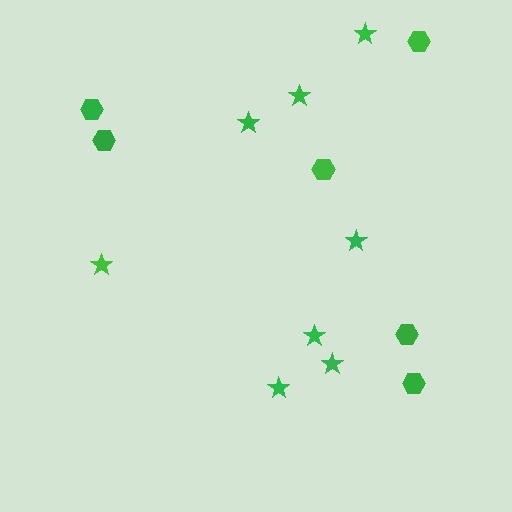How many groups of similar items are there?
There are 2 groups: one group of stars (8) and one group of hexagons (6).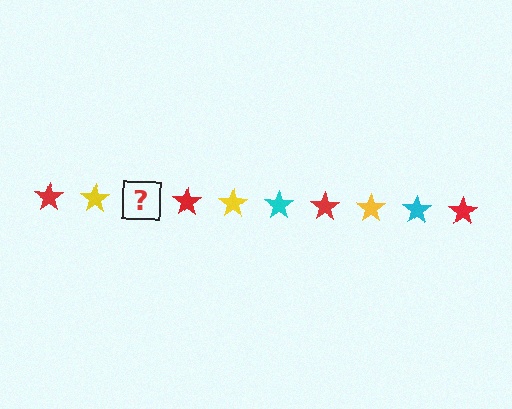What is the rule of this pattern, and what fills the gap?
The rule is that the pattern cycles through red, yellow, cyan stars. The gap should be filled with a cyan star.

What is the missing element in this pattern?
The missing element is a cyan star.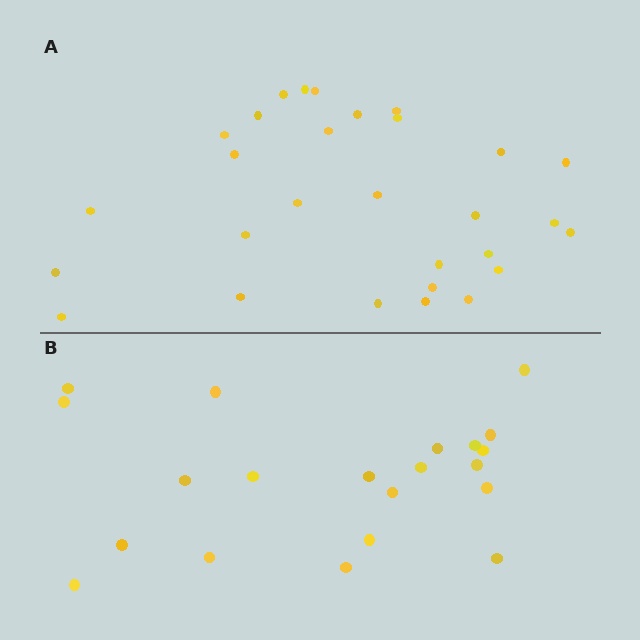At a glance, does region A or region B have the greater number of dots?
Region A (the top region) has more dots.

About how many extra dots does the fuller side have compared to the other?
Region A has roughly 8 or so more dots than region B.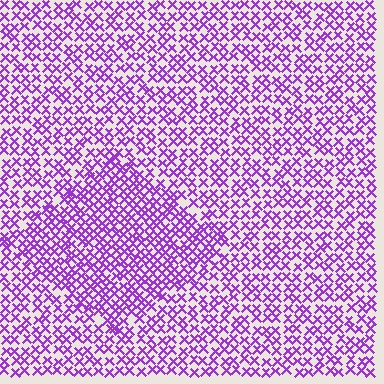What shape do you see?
I see a diamond.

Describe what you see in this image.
The image contains small purple elements arranged at two different densities. A diamond-shaped region is visible where the elements are more densely packed than the surrounding area.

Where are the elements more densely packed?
The elements are more densely packed inside the diamond boundary.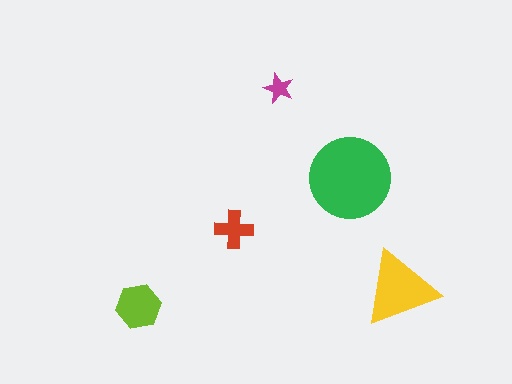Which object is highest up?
The magenta star is topmost.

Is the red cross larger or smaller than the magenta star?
Larger.